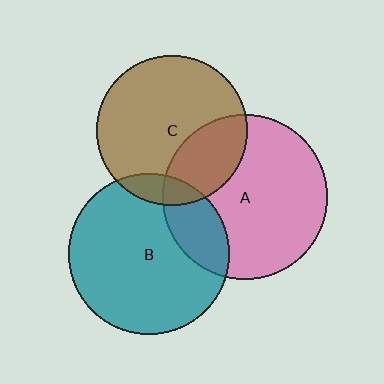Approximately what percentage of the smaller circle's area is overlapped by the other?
Approximately 10%.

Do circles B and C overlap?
Yes.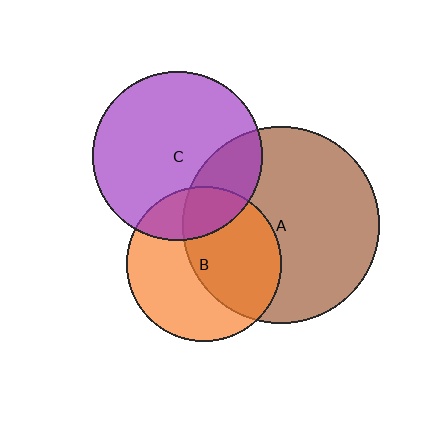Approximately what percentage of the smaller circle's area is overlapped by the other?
Approximately 50%.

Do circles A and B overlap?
Yes.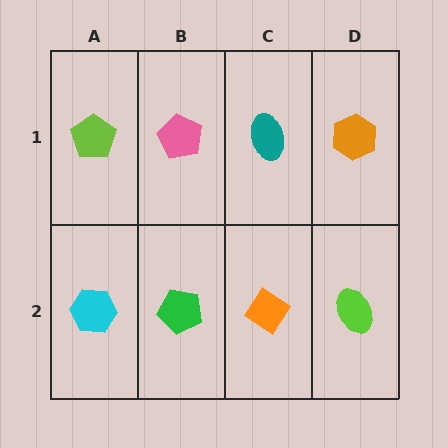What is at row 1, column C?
A teal ellipse.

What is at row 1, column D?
An orange hexagon.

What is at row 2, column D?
A lime ellipse.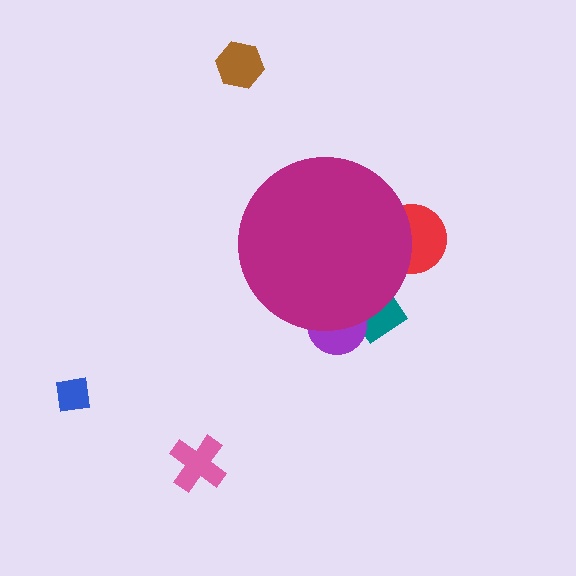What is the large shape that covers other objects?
A magenta circle.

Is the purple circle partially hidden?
Yes, the purple circle is partially hidden behind the magenta circle.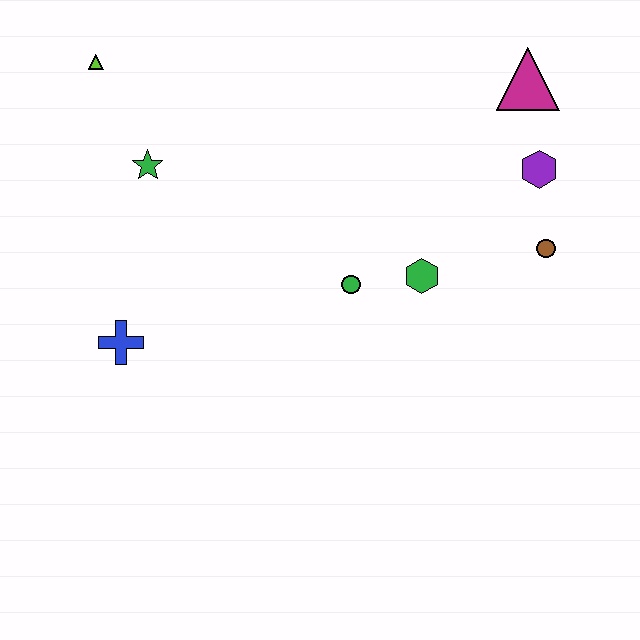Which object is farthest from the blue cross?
The magenta triangle is farthest from the blue cross.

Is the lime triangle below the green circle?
No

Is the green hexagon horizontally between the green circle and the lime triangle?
No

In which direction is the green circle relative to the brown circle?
The green circle is to the left of the brown circle.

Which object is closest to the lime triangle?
The green star is closest to the lime triangle.